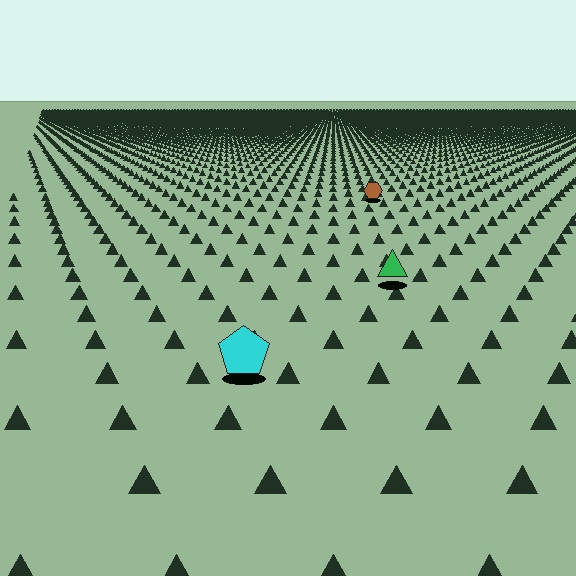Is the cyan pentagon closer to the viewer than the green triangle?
Yes. The cyan pentagon is closer — you can tell from the texture gradient: the ground texture is coarser near it.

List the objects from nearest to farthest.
From nearest to farthest: the cyan pentagon, the green triangle, the brown hexagon.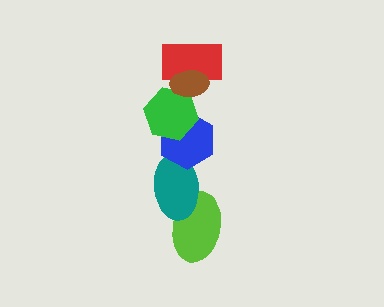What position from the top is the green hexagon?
The green hexagon is 3rd from the top.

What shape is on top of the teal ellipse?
The blue hexagon is on top of the teal ellipse.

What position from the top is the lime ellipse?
The lime ellipse is 6th from the top.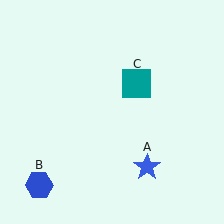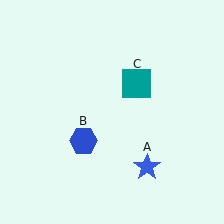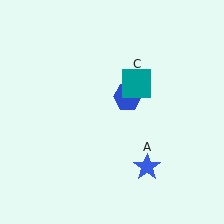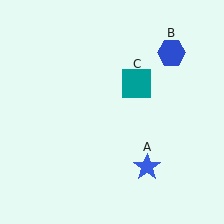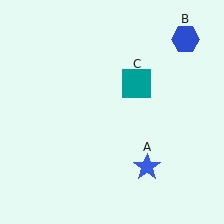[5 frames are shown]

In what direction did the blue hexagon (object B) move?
The blue hexagon (object B) moved up and to the right.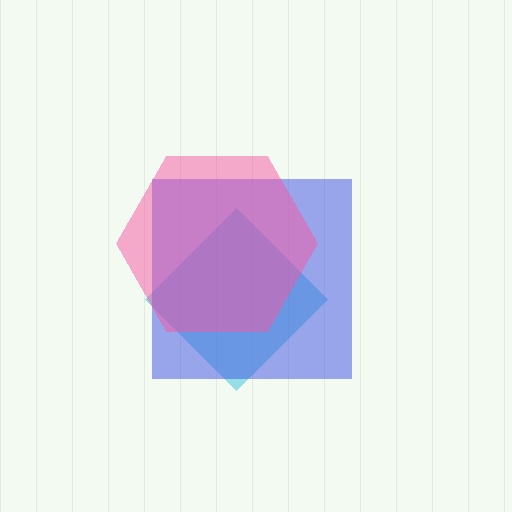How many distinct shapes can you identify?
There are 3 distinct shapes: a cyan diamond, a blue square, a pink hexagon.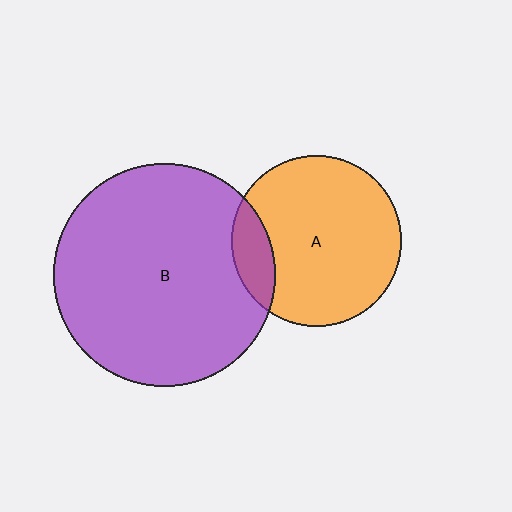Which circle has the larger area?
Circle B (purple).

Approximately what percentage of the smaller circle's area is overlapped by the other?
Approximately 15%.